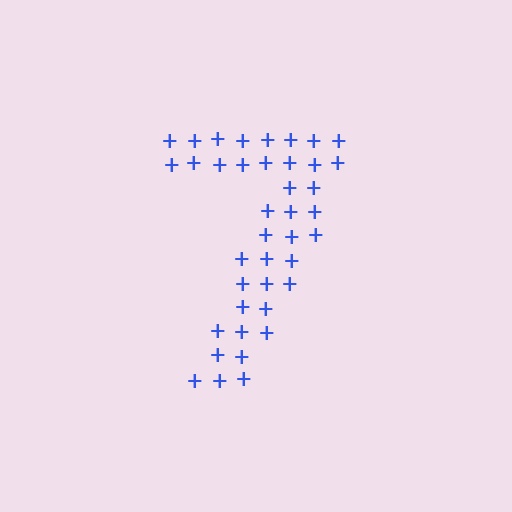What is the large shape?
The large shape is the digit 7.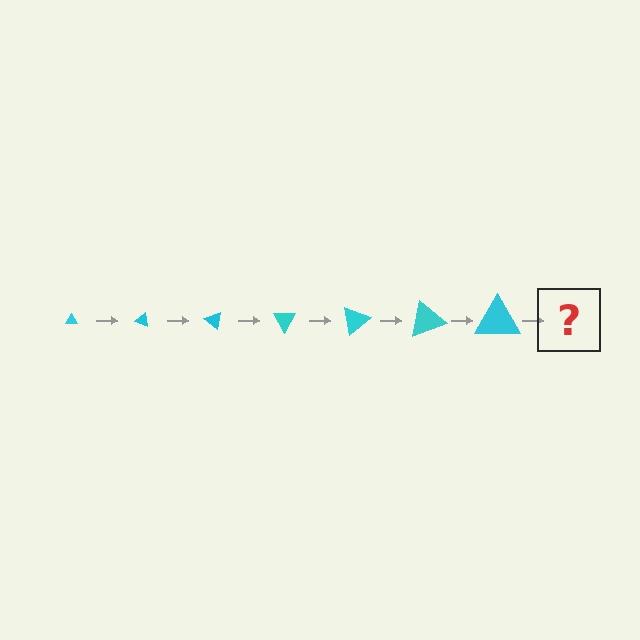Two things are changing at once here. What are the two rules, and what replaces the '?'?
The two rules are that the triangle grows larger each step and it rotates 20 degrees each step. The '?' should be a triangle, larger than the previous one and rotated 140 degrees from the start.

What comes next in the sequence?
The next element should be a triangle, larger than the previous one and rotated 140 degrees from the start.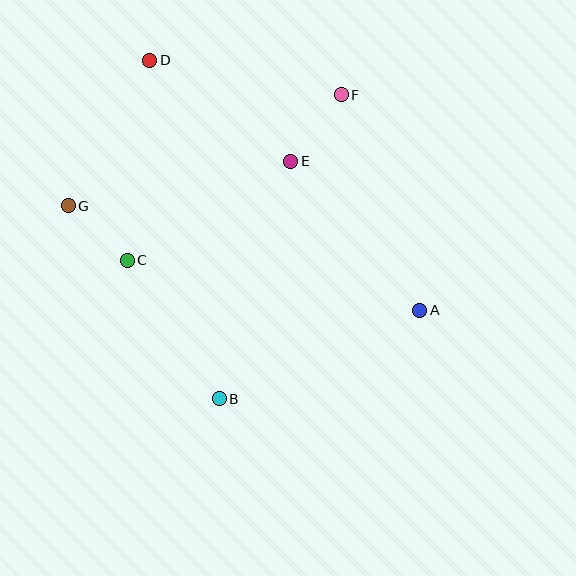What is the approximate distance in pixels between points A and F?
The distance between A and F is approximately 229 pixels.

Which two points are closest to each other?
Points C and G are closest to each other.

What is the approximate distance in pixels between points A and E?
The distance between A and E is approximately 197 pixels.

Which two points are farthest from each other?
Points A and D are farthest from each other.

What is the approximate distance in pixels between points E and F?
The distance between E and F is approximately 84 pixels.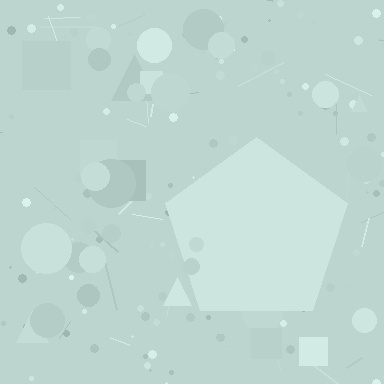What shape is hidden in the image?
A pentagon is hidden in the image.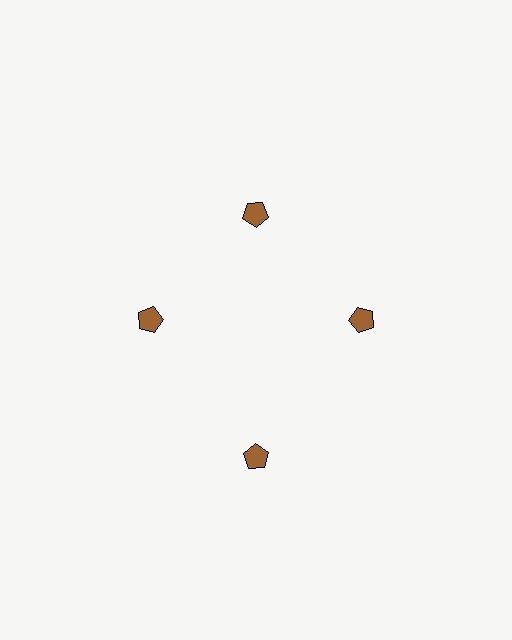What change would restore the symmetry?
The symmetry would be restored by moving it inward, back onto the ring so that all 4 pentagons sit at equal angles and equal distance from the center.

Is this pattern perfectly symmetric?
No. The 4 brown pentagons are arranged in a ring, but one element near the 6 o'clock position is pushed outward from the center, breaking the 4-fold rotational symmetry.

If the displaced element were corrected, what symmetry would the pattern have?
It would have 4-fold rotational symmetry — the pattern would map onto itself every 90 degrees.